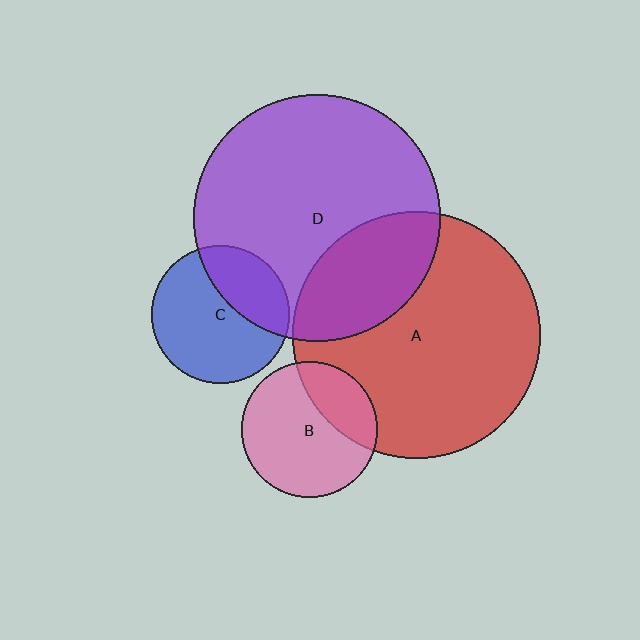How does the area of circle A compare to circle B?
Approximately 3.3 times.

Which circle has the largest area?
Circle A (red).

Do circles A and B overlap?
Yes.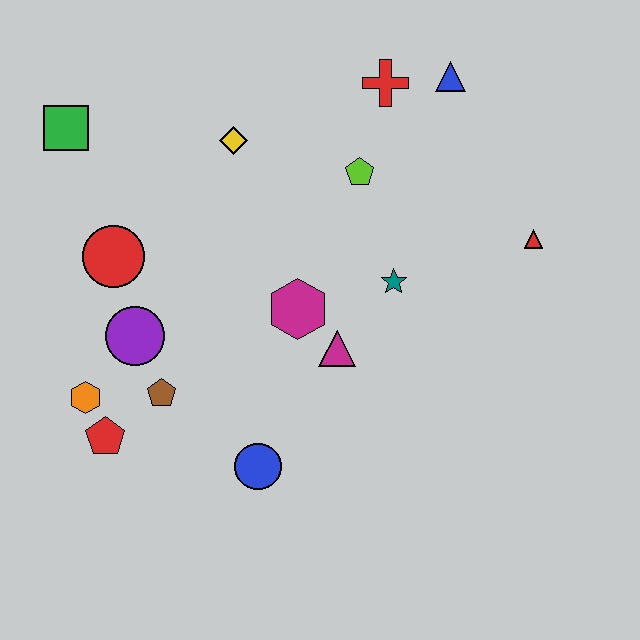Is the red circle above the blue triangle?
No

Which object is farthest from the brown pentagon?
The blue triangle is farthest from the brown pentagon.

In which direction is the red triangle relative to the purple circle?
The red triangle is to the right of the purple circle.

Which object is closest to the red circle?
The purple circle is closest to the red circle.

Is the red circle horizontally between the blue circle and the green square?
Yes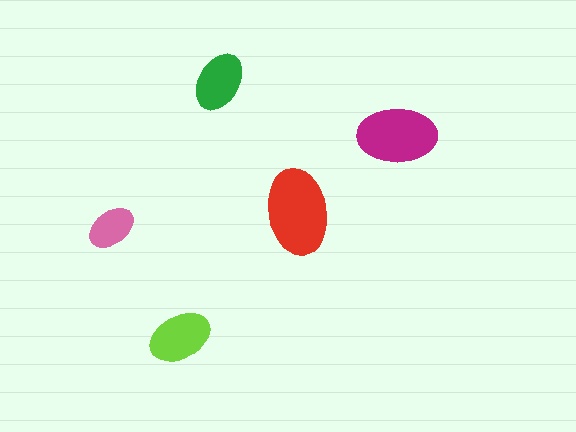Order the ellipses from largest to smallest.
the red one, the magenta one, the lime one, the green one, the pink one.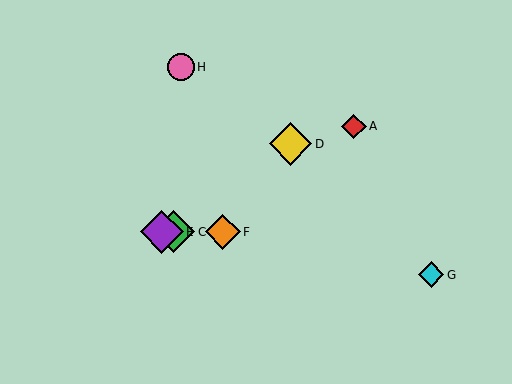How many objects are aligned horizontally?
4 objects (B, C, E, F) are aligned horizontally.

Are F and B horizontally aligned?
Yes, both are at y≈232.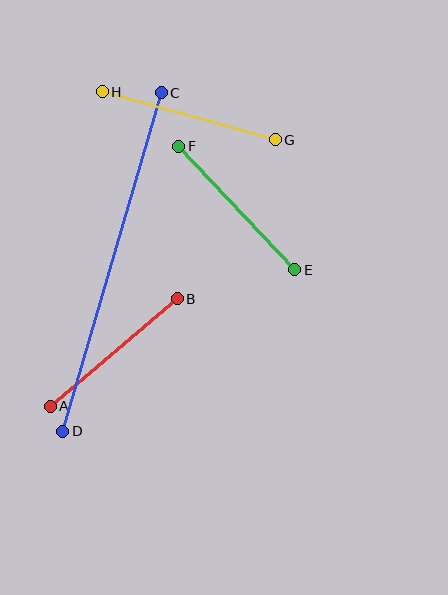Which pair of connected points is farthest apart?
Points C and D are farthest apart.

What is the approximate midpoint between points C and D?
The midpoint is at approximately (112, 262) pixels.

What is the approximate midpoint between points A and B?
The midpoint is at approximately (114, 353) pixels.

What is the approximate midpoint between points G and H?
The midpoint is at approximately (189, 116) pixels.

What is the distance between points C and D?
The distance is approximately 353 pixels.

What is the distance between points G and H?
The distance is approximately 180 pixels.